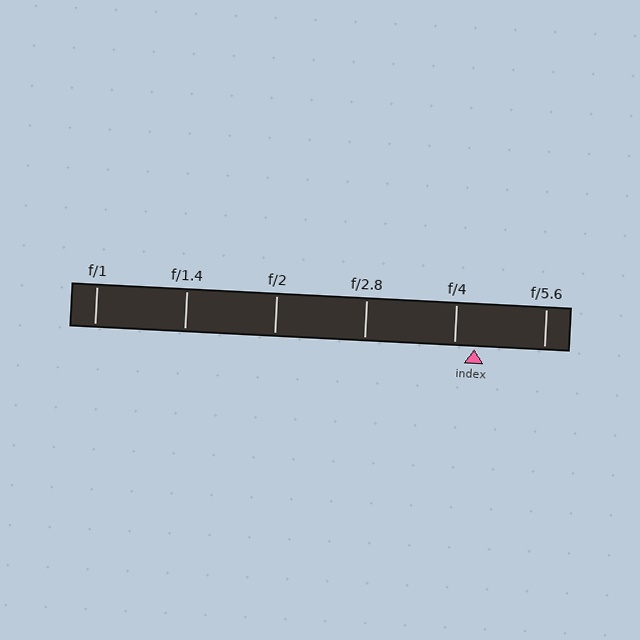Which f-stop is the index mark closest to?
The index mark is closest to f/4.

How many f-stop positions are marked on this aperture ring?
There are 6 f-stop positions marked.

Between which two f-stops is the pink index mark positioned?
The index mark is between f/4 and f/5.6.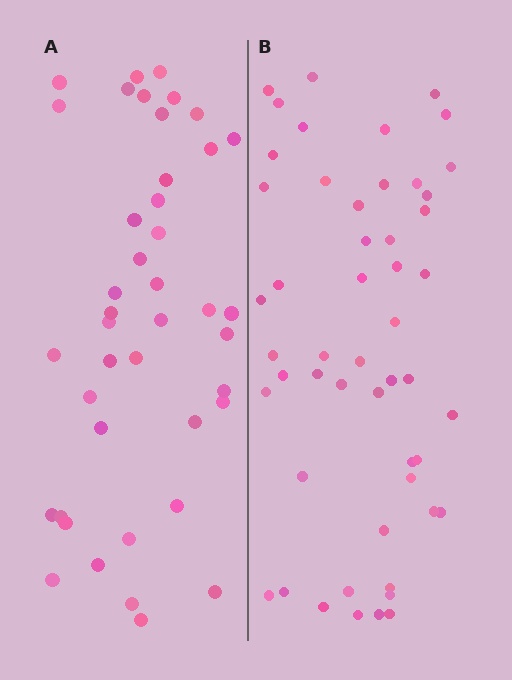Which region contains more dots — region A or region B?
Region B (the right region) has more dots.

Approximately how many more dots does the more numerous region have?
Region B has roughly 8 or so more dots than region A.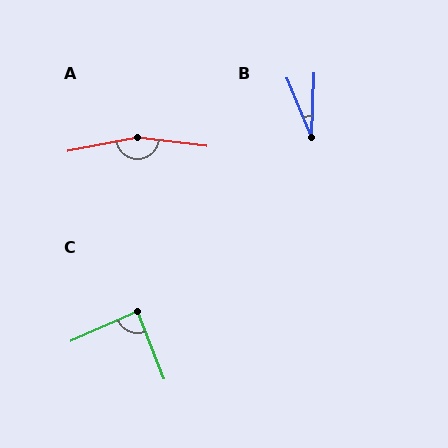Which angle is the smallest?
B, at approximately 25 degrees.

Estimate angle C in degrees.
Approximately 88 degrees.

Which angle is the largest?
A, at approximately 162 degrees.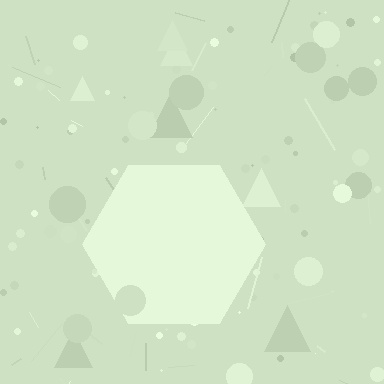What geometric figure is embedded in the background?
A hexagon is embedded in the background.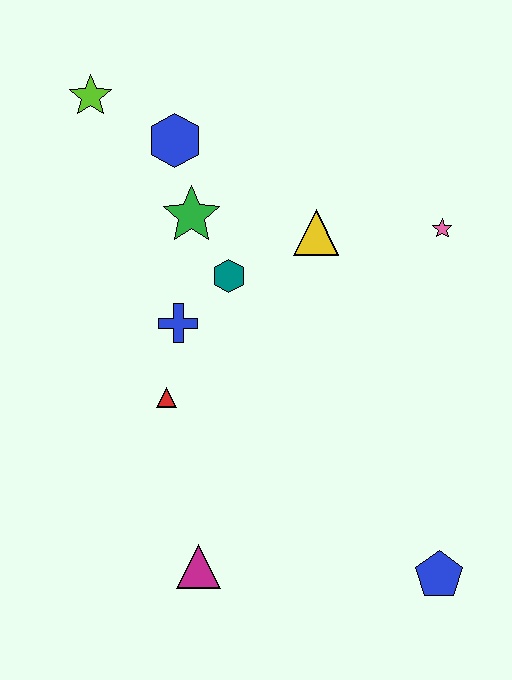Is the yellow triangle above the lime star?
No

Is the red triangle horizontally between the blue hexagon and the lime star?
Yes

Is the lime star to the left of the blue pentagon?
Yes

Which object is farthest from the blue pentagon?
The lime star is farthest from the blue pentagon.